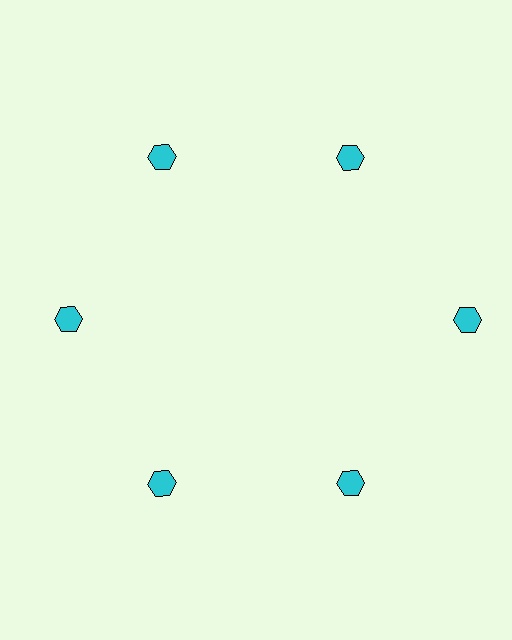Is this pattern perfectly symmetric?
No. The 6 cyan hexagons are arranged in a ring, but one element near the 3 o'clock position is pushed outward from the center, breaking the 6-fold rotational symmetry.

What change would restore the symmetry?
The symmetry would be restored by moving it inward, back onto the ring so that all 6 hexagons sit at equal angles and equal distance from the center.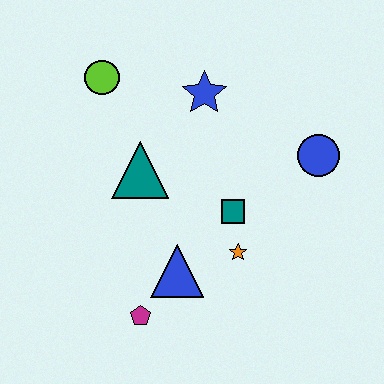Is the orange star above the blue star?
No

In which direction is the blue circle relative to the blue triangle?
The blue circle is to the right of the blue triangle.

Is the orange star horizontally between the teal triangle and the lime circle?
No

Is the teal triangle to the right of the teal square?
No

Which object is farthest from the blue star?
The magenta pentagon is farthest from the blue star.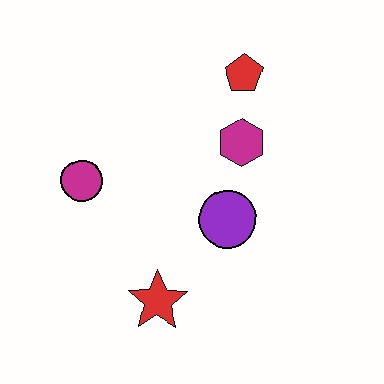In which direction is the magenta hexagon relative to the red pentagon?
The magenta hexagon is below the red pentagon.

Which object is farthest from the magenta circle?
The red pentagon is farthest from the magenta circle.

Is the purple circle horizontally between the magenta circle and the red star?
No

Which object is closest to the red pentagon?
The magenta hexagon is closest to the red pentagon.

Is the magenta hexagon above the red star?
Yes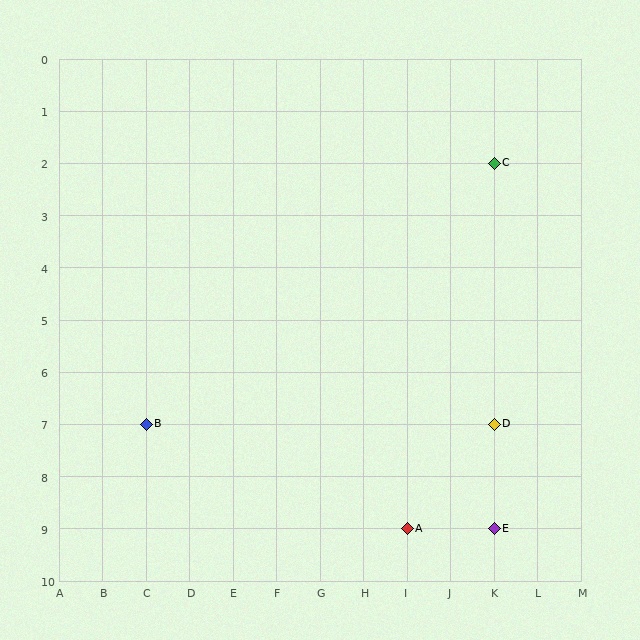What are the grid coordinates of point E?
Point E is at grid coordinates (K, 9).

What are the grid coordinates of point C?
Point C is at grid coordinates (K, 2).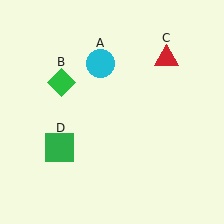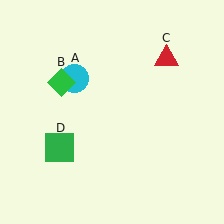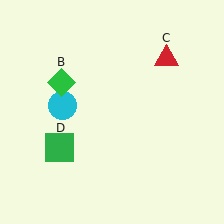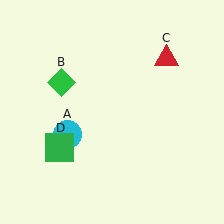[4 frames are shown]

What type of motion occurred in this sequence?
The cyan circle (object A) rotated counterclockwise around the center of the scene.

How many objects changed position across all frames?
1 object changed position: cyan circle (object A).